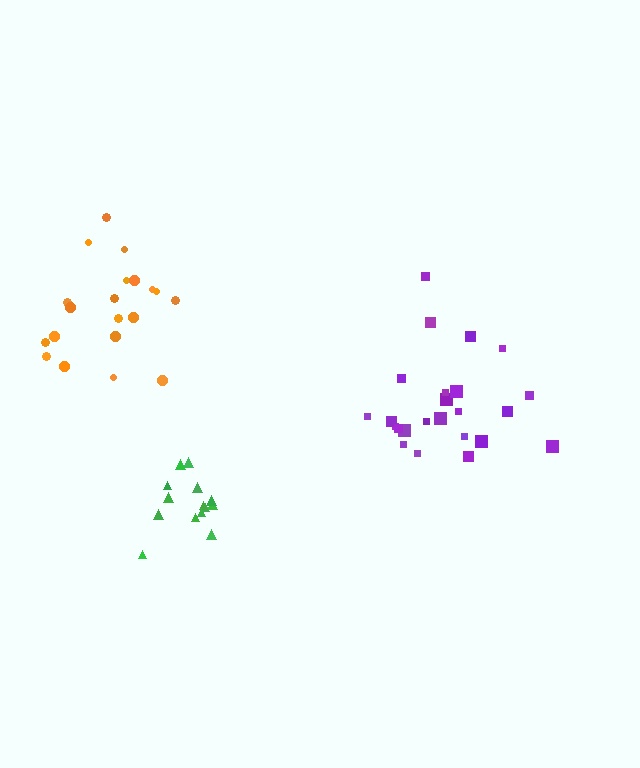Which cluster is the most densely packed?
Green.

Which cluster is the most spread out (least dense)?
Purple.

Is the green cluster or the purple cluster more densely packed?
Green.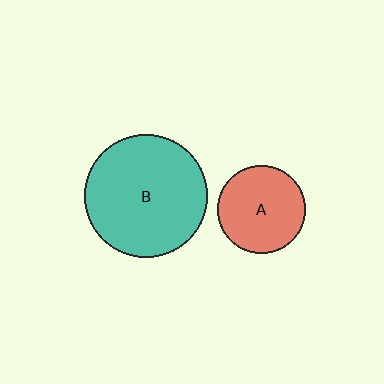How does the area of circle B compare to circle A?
Approximately 2.0 times.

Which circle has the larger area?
Circle B (teal).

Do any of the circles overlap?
No, none of the circles overlap.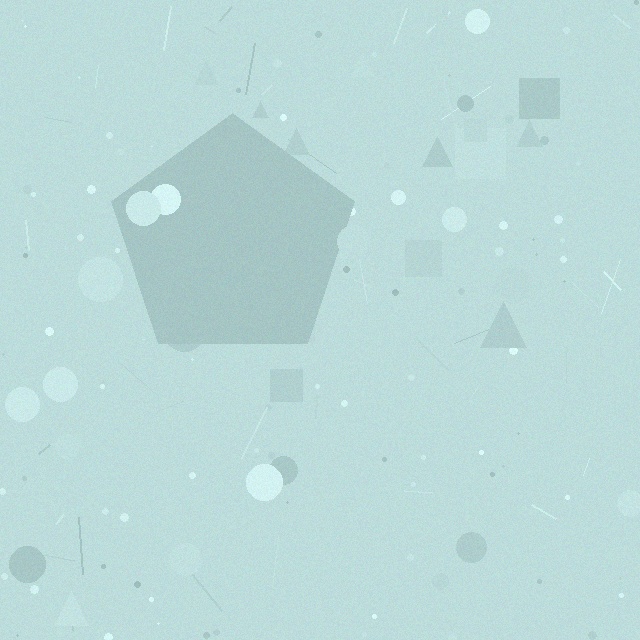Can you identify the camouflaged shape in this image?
The camouflaged shape is a pentagon.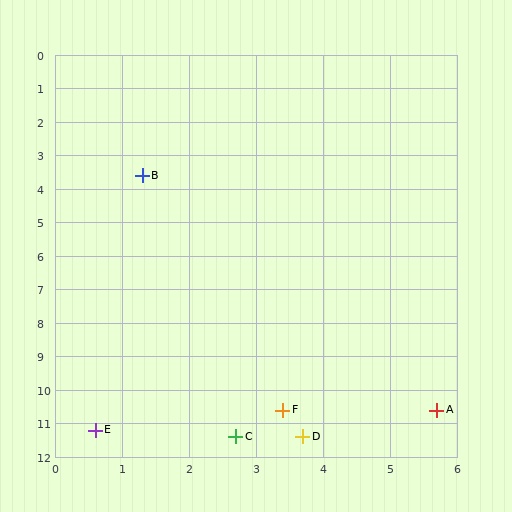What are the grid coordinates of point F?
Point F is at approximately (3.4, 10.6).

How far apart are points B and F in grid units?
Points B and F are about 7.3 grid units apart.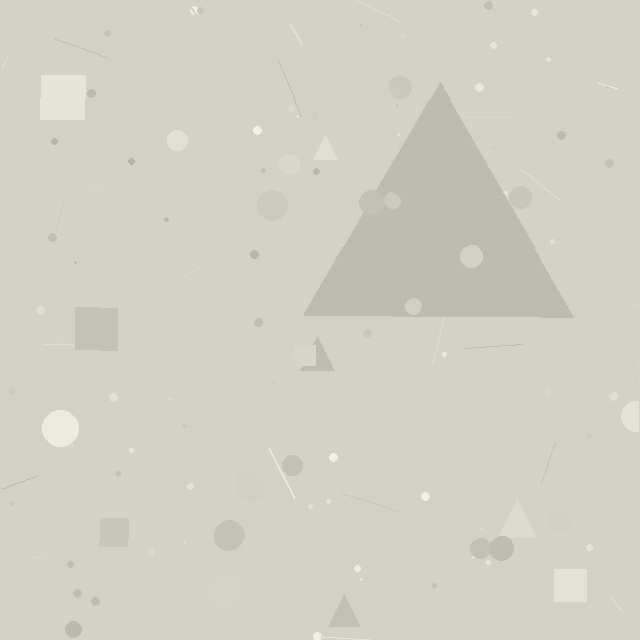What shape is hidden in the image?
A triangle is hidden in the image.